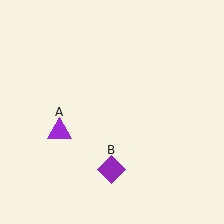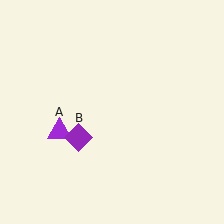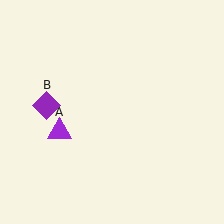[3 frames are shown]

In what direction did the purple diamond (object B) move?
The purple diamond (object B) moved up and to the left.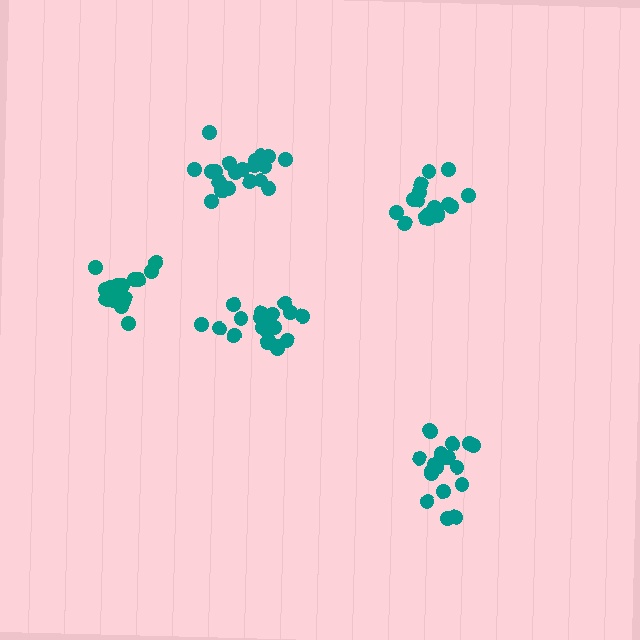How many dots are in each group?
Group 1: 19 dots, Group 2: 20 dots, Group 3: 17 dots, Group 4: 19 dots, Group 5: 17 dots (92 total).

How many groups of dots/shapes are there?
There are 5 groups.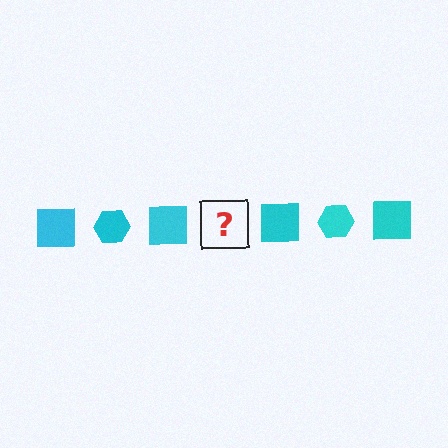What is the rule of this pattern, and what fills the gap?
The rule is that the pattern cycles through square, hexagon shapes in cyan. The gap should be filled with a cyan hexagon.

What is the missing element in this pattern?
The missing element is a cyan hexagon.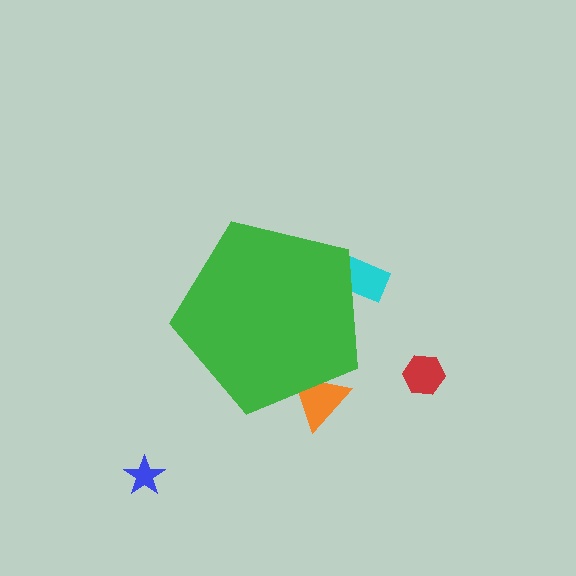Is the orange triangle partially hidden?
Yes, the orange triangle is partially hidden behind the green pentagon.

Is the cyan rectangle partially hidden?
Yes, the cyan rectangle is partially hidden behind the green pentagon.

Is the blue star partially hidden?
No, the blue star is fully visible.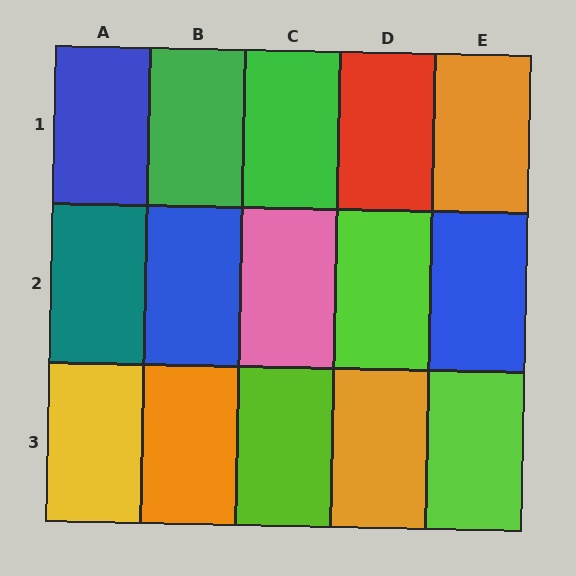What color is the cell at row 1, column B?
Green.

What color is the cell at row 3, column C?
Lime.